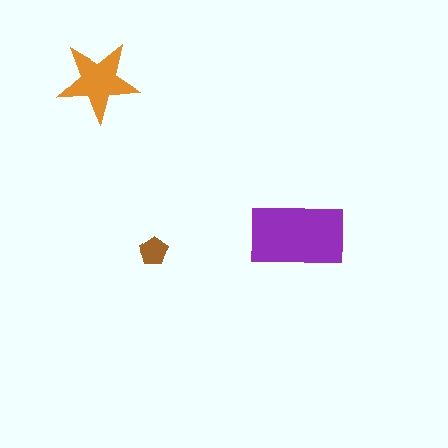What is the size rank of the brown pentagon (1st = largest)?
3rd.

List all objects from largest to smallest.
The purple rectangle, the orange star, the brown pentagon.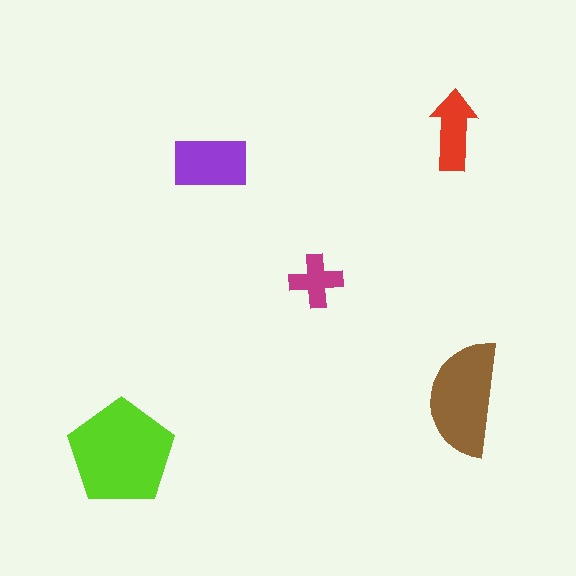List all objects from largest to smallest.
The lime pentagon, the brown semicircle, the purple rectangle, the red arrow, the magenta cross.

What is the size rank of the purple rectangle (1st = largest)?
3rd.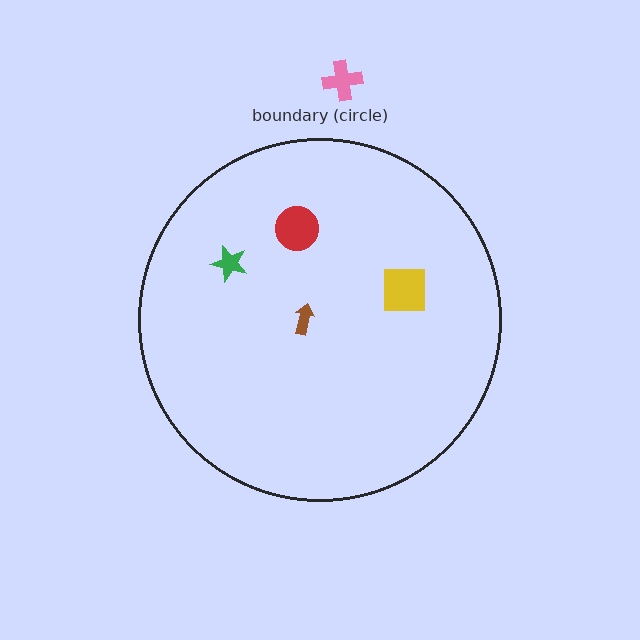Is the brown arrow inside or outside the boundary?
Inside.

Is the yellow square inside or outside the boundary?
Inside.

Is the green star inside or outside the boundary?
Inside.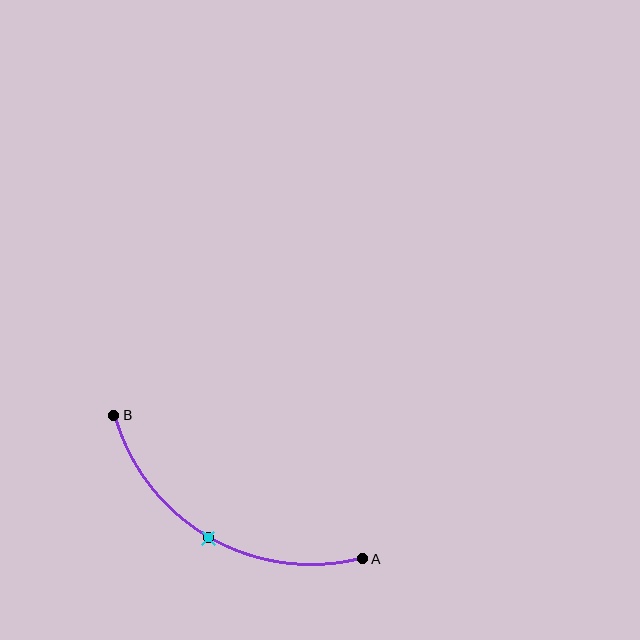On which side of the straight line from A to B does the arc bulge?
The arc bulges below the straight line connecting A and B.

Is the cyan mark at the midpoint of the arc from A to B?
Yes. The cyan mark lies on the arc at equal arc-length from both A and B — it is the arc midpoint.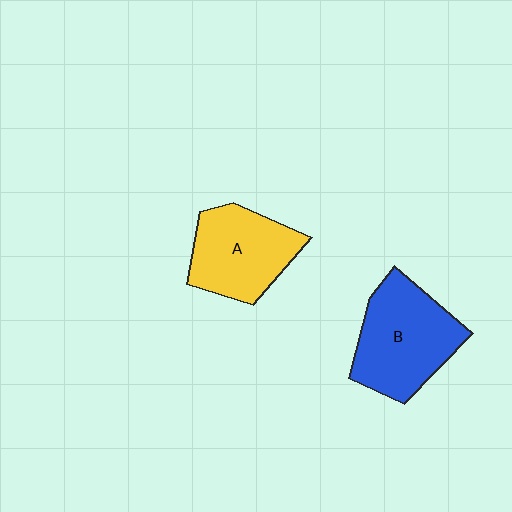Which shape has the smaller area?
Shape A (yellow).